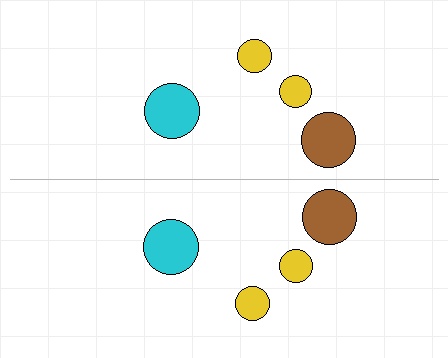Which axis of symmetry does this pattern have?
The pattern has a horizontal axis of symmetry running through the center of the image.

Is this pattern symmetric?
Yes, this pattern has bilateral (reflection) symmetry.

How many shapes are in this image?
There are 8 shapes in this image.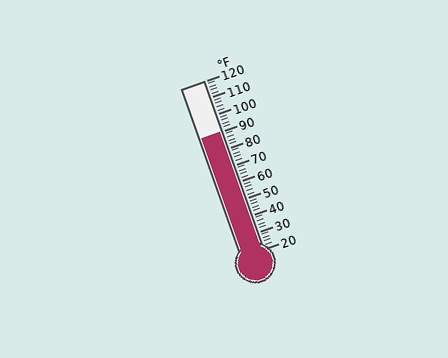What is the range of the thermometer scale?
The thermometer scale ranges from 20°F to 120°F.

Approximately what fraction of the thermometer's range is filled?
The thermometer is filled to approximately 70% of its range.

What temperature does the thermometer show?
The thermometer shows approximately 90°F.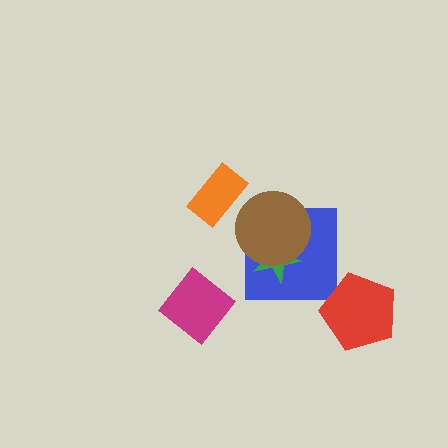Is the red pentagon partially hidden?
No, no other shape covers it.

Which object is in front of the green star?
The brown circle is in front of the green star.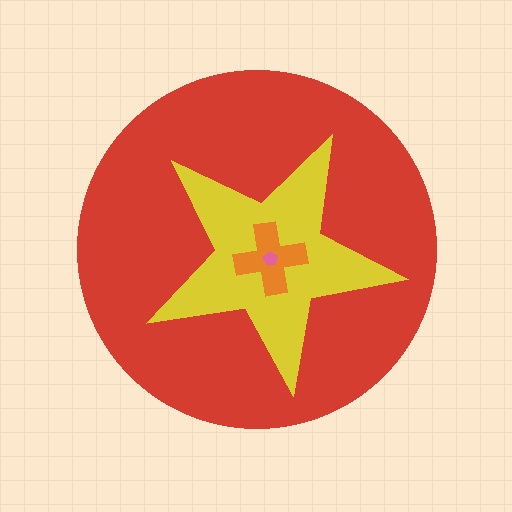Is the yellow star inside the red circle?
Yes.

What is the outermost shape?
The red circle.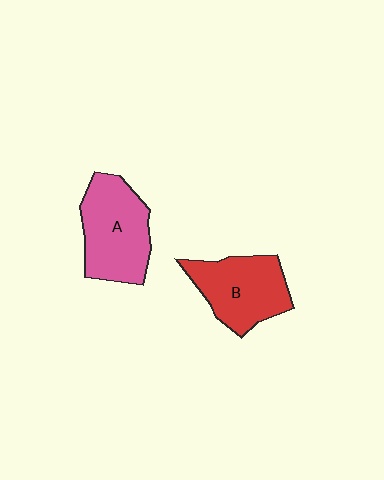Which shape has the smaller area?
Shape B (red).